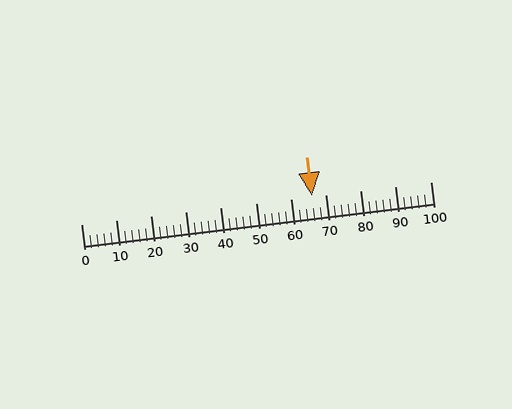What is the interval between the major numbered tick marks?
The major tick marks are spaced 10 units apart.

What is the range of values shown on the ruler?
The ruler shows values from 0 to 100.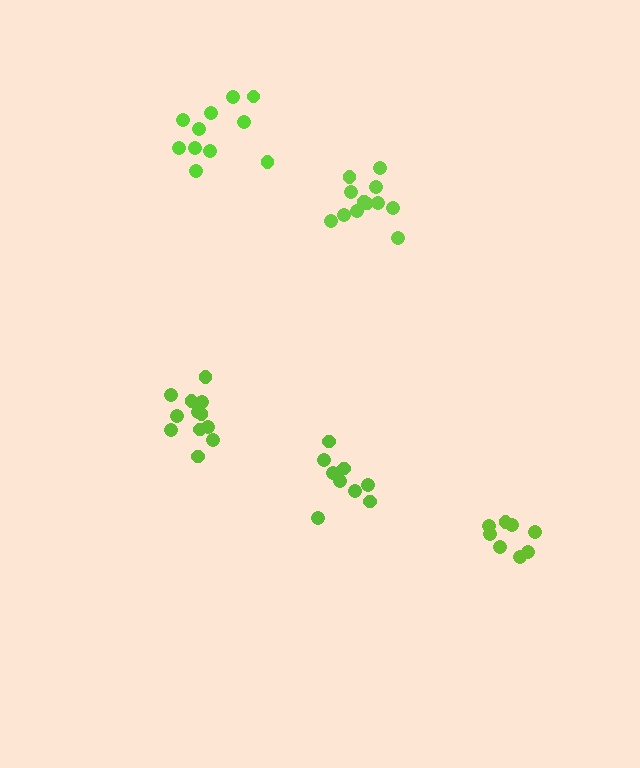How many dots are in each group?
Group 1: 9 dots, Group 2: 12 dots, Group 3: 12 dots, Group 4: 11 dots, Group 5: 8 dots (52 total).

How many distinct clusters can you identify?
There are 5 distinct clusters.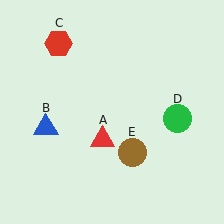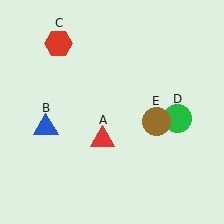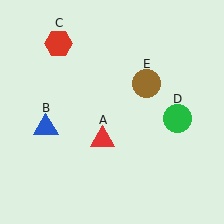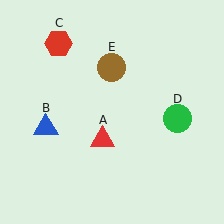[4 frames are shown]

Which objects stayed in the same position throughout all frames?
Red triangle (object A) and blue triangle (object B) and red hexagon (object C) and green circle (object D) remained stationary.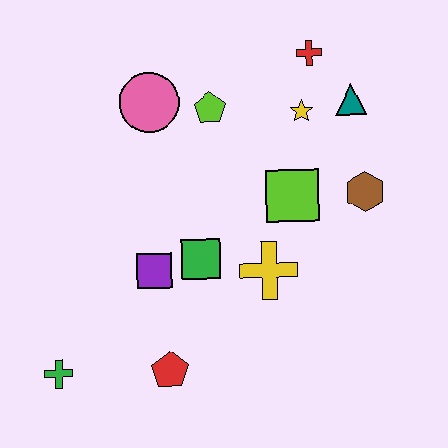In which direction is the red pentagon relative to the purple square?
The red pentagon is below the purple square.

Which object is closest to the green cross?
The red pentagon is closest to the green cross.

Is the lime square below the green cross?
No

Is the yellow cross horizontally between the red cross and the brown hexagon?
No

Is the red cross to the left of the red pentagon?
No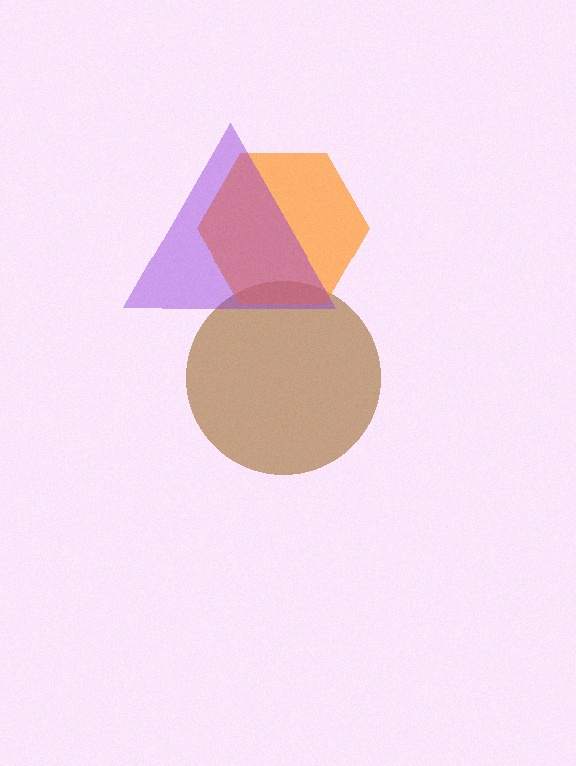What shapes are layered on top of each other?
The layered shapes are: a brown circle, an orange hexagon, a purple triangle.